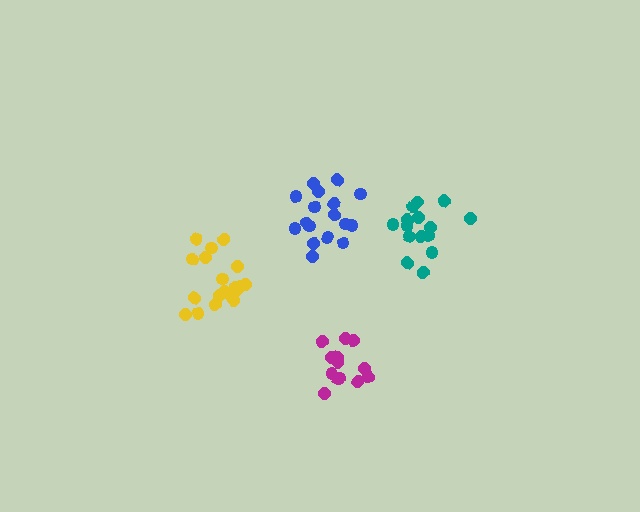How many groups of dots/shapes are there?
There are 4 groups.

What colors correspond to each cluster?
The clusters are colored: teal, yellow, magenta, blue.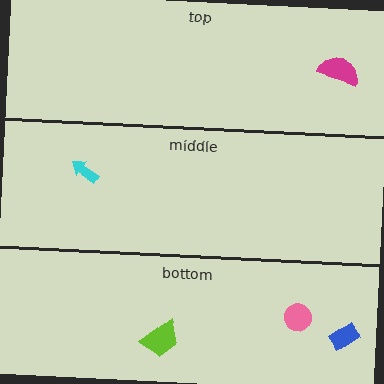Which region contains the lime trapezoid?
The bottom region.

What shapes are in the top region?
The magenta semicircle.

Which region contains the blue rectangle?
The bottom region.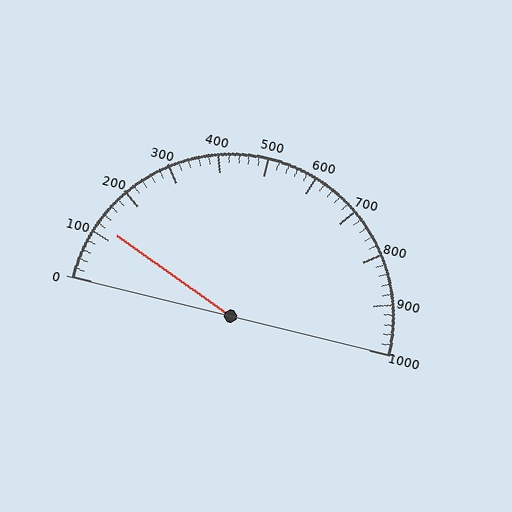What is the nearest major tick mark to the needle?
The nearest major tick mark is 100.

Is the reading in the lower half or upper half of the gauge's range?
The reading is in the lower half of the range (0 to 1000).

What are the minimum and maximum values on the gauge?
The gauge ranges from 0 to 1000.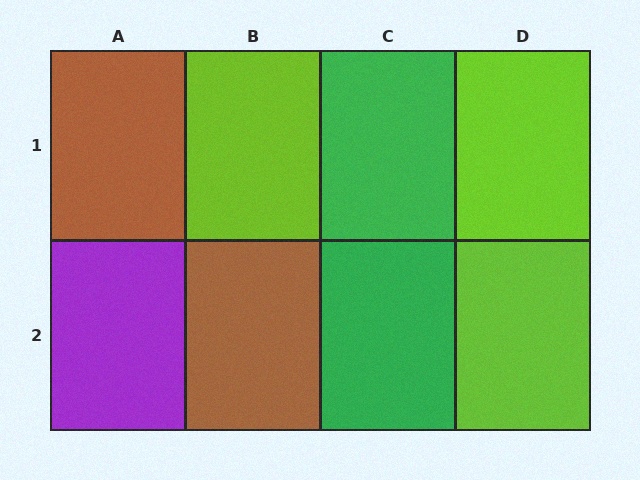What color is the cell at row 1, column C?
Green.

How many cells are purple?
1 cell is purple.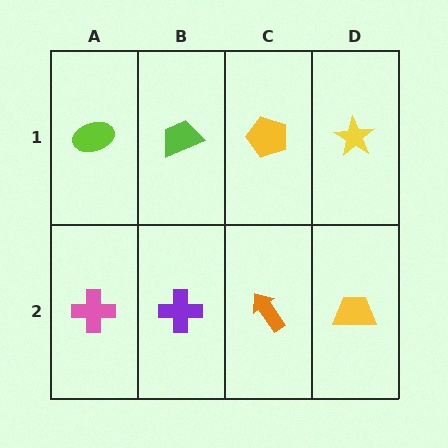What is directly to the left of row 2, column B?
A pink cross.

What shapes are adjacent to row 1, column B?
A purple cross (row 2, column B), a lime ellipse (row 1, column A), a yellow pentagon (row 1, column C).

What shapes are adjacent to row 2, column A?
A lime ellipse (row 1, column A), a purple cross (row 2, column B).